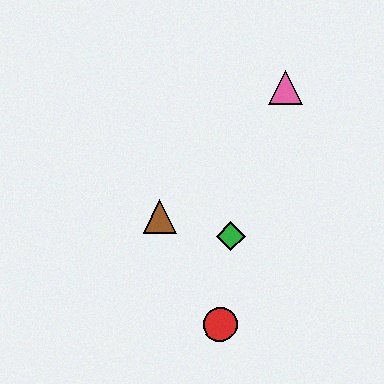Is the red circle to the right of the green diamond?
No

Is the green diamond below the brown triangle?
Yes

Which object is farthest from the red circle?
The pink triangle is farthest from the red circle.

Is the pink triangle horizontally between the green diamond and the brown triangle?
No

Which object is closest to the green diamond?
The brown triangle is closest to the green diamond.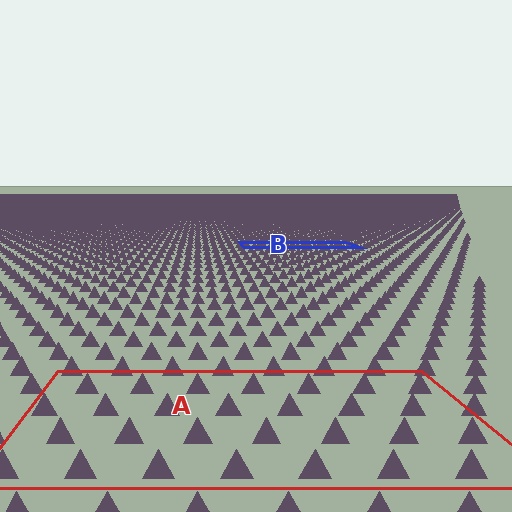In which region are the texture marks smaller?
The texture marks are smaller in region B, because it is farther away.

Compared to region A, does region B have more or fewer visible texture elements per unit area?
Region B has more texture elements per unit area — they are packed more densely because it is farther away.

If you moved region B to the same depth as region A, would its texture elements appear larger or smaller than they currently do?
They would appear larger. At a closer depth, the same texture elements are projected at a bigger on-screen size.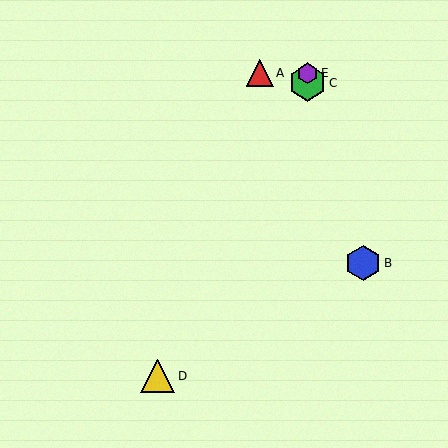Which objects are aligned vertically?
Objects C, E are aligned vertically.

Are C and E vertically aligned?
Yes, both are at x≈307.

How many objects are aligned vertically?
2 objects (C, E) are aligned vertically.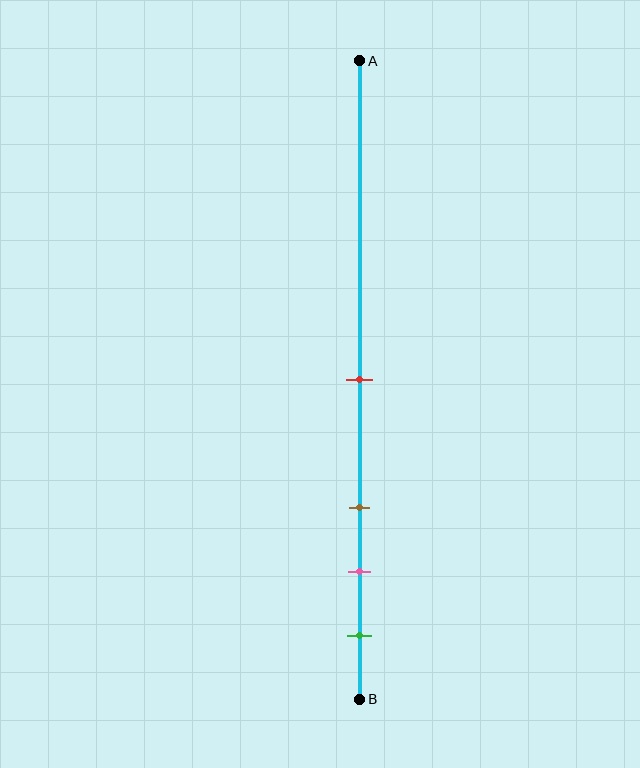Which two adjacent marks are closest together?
The pink and green marks are the closest adjacent pair.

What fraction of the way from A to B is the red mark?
The red mark is approximately 50% (0.5) of the way from A to B.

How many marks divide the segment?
There are 4 marks dividing the segment.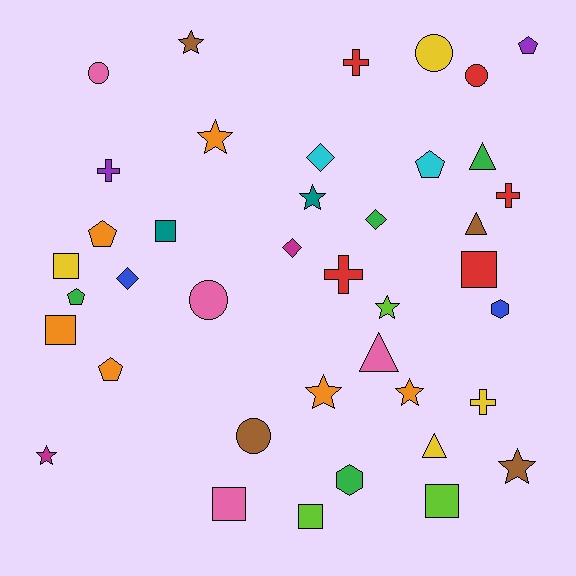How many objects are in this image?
There are 40 objects.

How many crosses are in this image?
There are 5 crosses.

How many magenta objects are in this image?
There are 2 magenta objects.